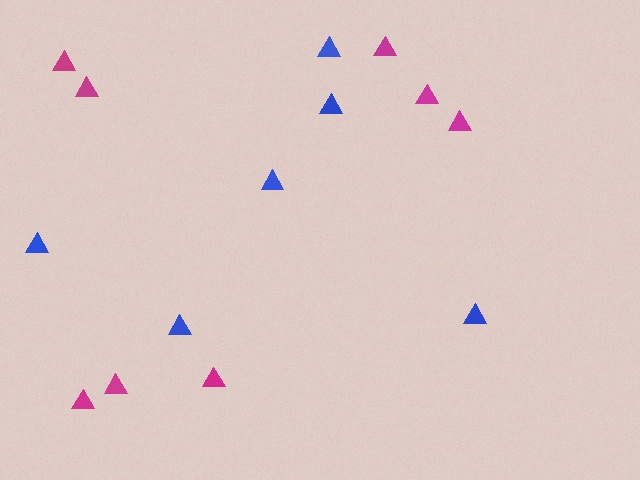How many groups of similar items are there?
There are 2 groups: one group of magenta triangles (8) and one group of blue triangles (6).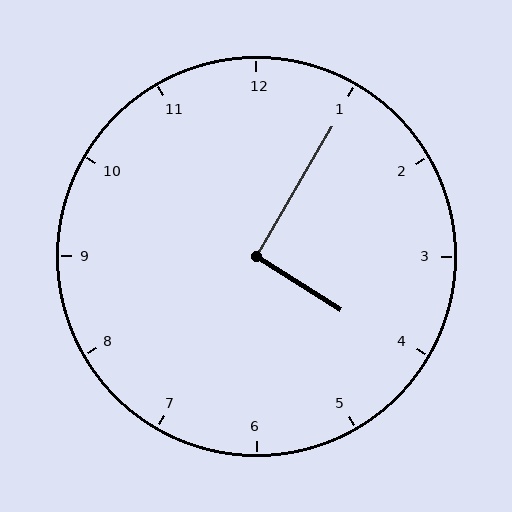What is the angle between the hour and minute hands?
Approximately 92 degrees.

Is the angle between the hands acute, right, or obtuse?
It is right.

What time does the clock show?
4:05.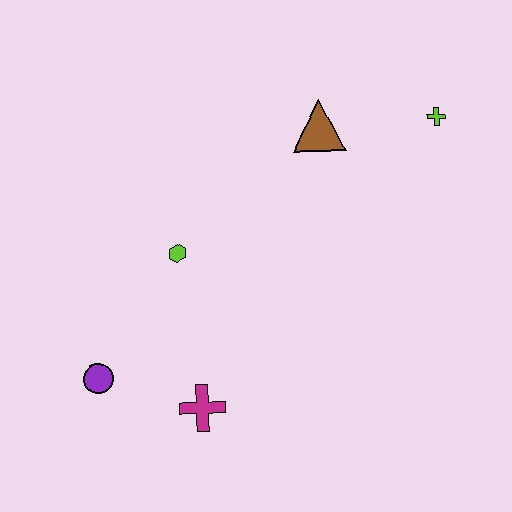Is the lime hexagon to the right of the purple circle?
Yes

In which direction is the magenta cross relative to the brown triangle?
The magenta cross is below the brown triangle.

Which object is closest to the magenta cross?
The purple circle is closest to the magenta cross.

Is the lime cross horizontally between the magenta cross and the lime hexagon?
No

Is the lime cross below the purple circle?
No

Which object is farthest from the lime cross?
The purple circle is farthest from the lime cross.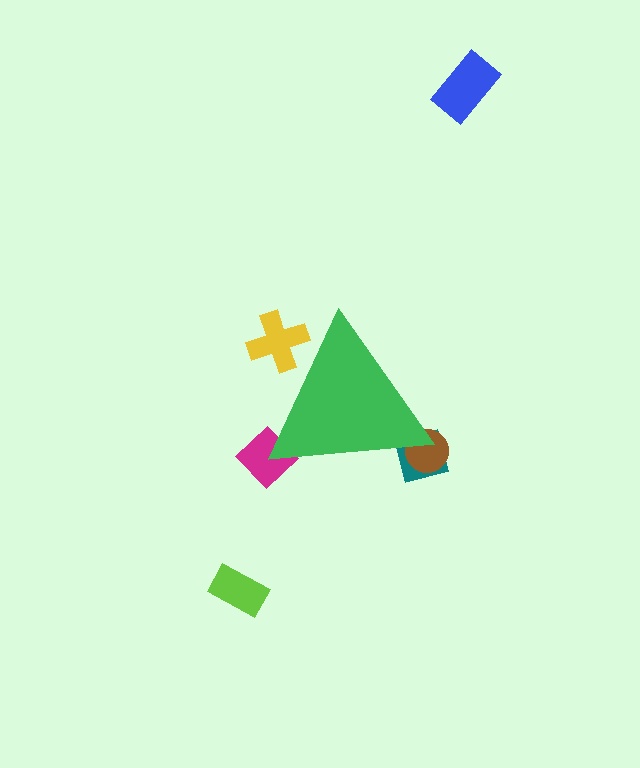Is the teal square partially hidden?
Yes, the teal square is partially hidden behind the green triangle.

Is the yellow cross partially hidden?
Yes, the yellow cross is partially hidden behind the green triangle.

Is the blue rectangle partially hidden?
No, the blue rectangle is fully visible.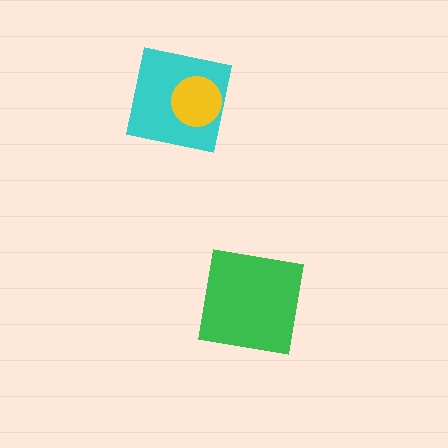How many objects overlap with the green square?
0 objects overlap with the green square.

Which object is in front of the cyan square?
The yellow circle is in front of the cyan square.